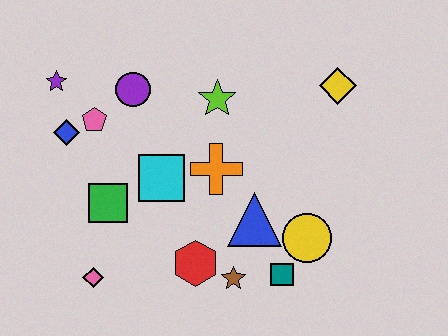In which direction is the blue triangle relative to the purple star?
The blue triangle is to the right of the purple star.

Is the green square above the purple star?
No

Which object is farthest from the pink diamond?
The yellow diamond is farthest from the pink diamond.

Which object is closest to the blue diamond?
The pink pentagon is closest to the blue diamond.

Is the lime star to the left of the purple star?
No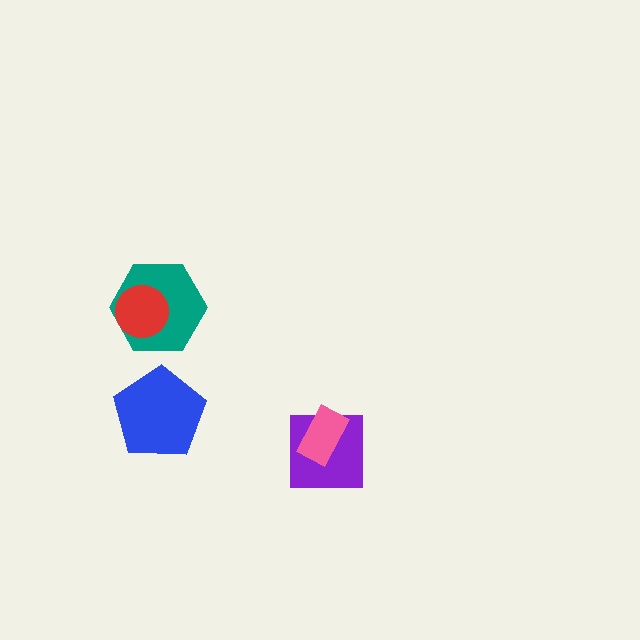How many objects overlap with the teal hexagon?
1 object overlaps with the teal hexagon.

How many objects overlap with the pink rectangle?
1 object overlaps with the pink rectangle.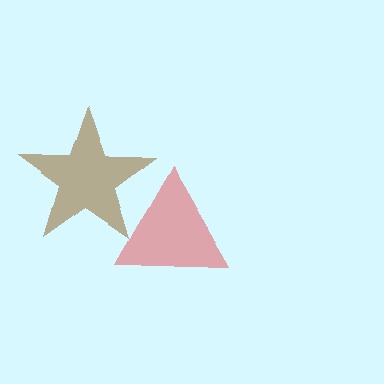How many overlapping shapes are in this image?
There are 2 overlapping shapes in the image.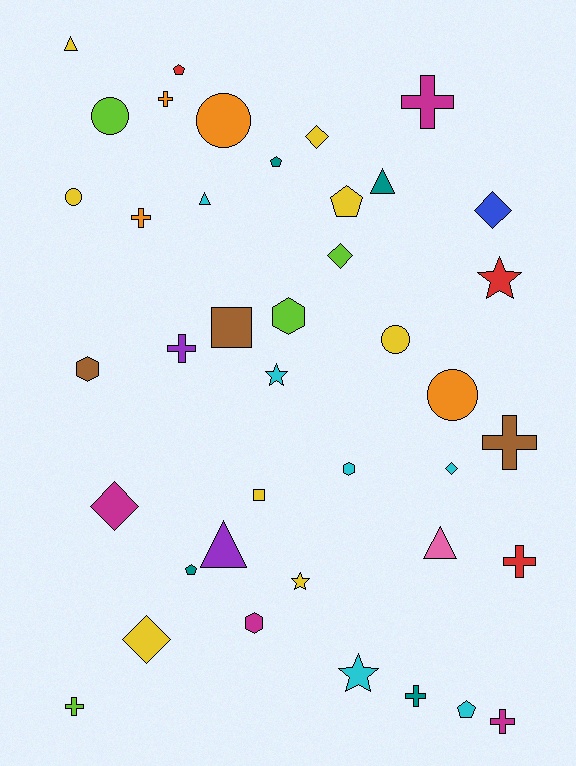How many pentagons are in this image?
There are 5 pentagons.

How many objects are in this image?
There are 40 objects.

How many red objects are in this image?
There are 3 red objects.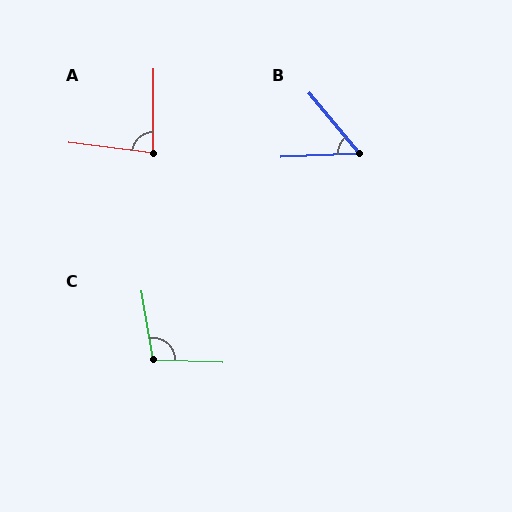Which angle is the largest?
C, at approximately 102 degrees.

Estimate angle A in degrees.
Approximately 83 degrees.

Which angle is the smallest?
B, at approximately 53 degrees.